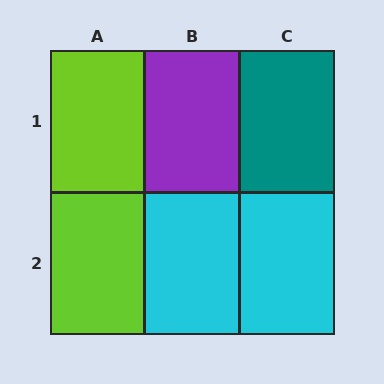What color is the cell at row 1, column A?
Lime.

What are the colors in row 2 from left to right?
Lime, cyan, cyan.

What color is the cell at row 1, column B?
Purple.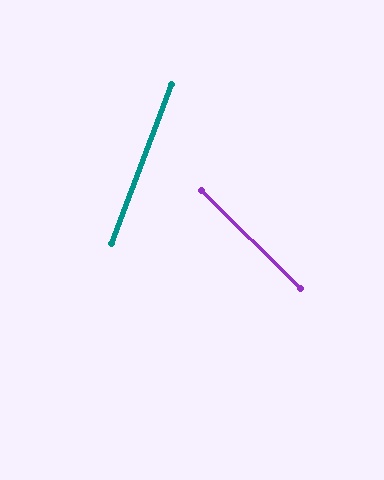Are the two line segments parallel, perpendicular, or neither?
Neither parallel nor perpendicular — they differ by about 66°.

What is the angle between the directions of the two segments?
Approximately 66 degrees.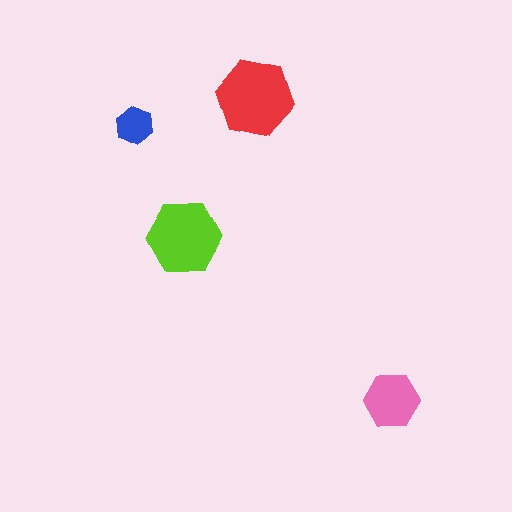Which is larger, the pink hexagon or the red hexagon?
The red one.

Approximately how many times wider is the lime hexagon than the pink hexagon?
About 1.5 times wider.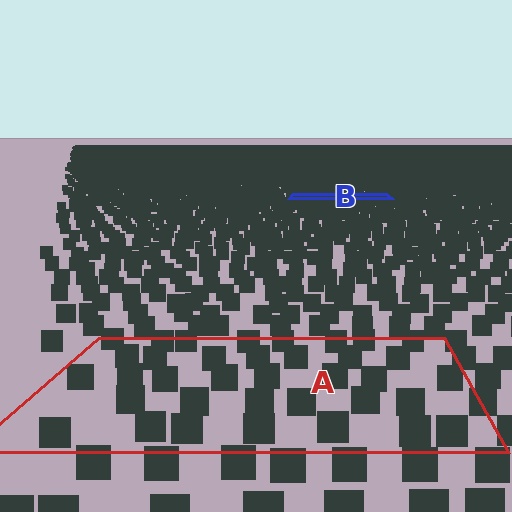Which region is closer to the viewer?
Region A is closer. The texture elements there are larger and more spread out.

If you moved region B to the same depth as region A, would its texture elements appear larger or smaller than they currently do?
They would appear larger. At a closer depth, the same texture elements are projected at a bigger on-screen size.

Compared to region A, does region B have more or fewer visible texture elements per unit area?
Region B has more texture elements per unit area — they are packed more densely because it is farther away.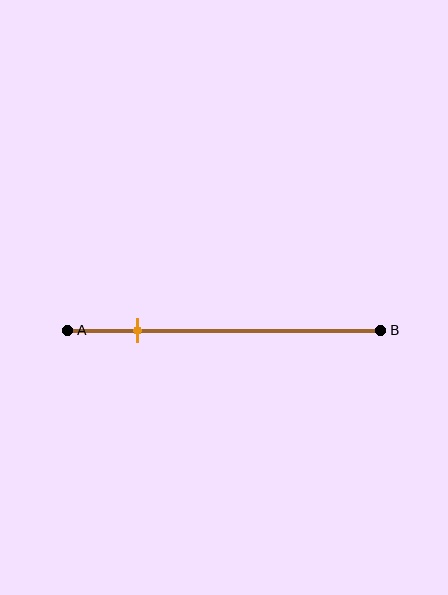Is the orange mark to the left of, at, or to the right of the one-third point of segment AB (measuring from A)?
The orange mark is to the left of the one-third point of segment AB.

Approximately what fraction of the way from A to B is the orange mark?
The orange mark is approximately 20% of the way from A to B.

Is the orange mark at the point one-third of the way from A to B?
No, the mark is at about 20% from A, not at the 33% one-third point.